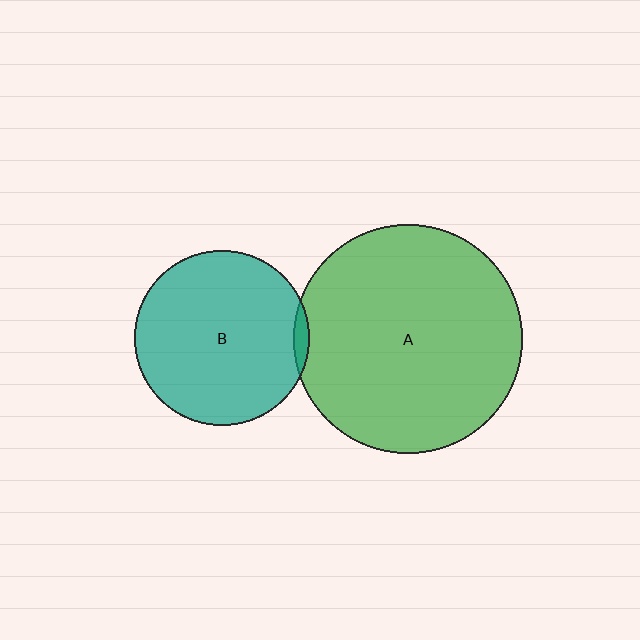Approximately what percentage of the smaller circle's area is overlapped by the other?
Approximately 5%.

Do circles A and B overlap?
Yes.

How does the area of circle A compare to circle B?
Approximately 1.7 times.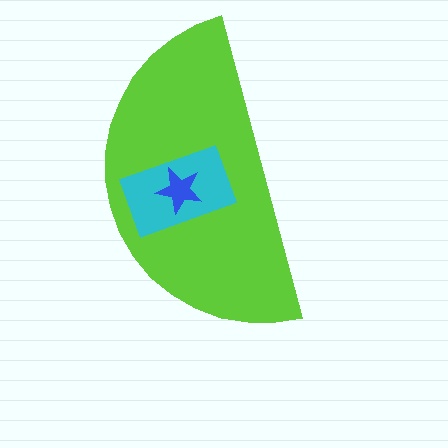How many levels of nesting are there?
3.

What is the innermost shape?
The blue star.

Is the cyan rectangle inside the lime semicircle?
Yes.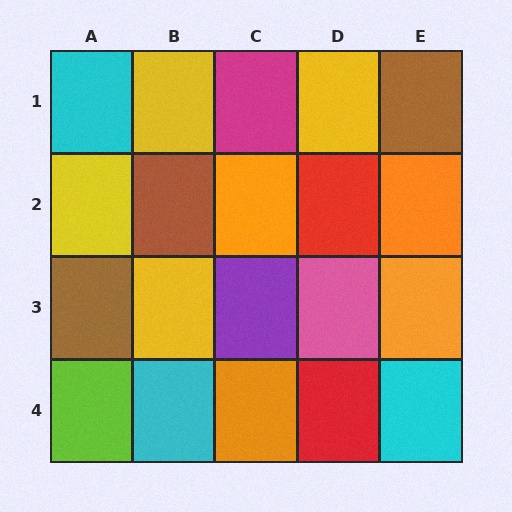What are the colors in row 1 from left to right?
Cyan, yellow, magenta, yellow, brown.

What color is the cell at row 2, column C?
Orange.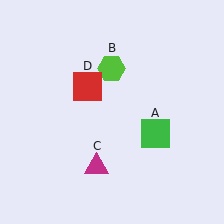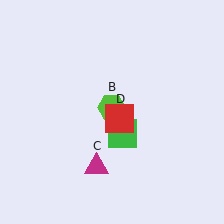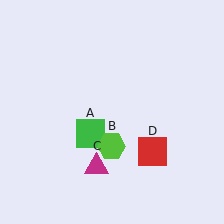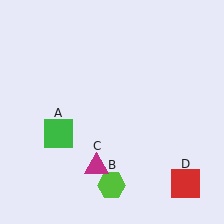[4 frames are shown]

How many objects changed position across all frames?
3 objects changed position: green square (object A), lime hexagon (object B), red square (object D).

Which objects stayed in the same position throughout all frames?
Magenta triangle (object C) remained stationary.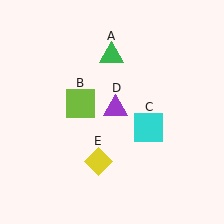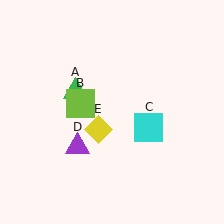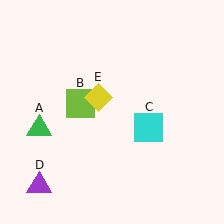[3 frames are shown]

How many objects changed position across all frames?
3 objects changed position: green triangle (object A), purple triangle (object D), yellow diamond (object E).